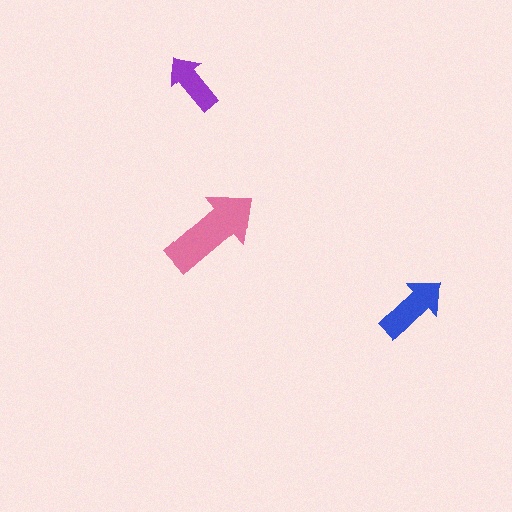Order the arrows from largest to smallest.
the pink one, the blue one, the purple one.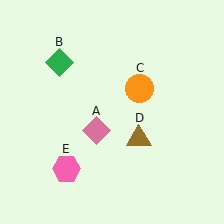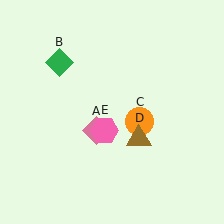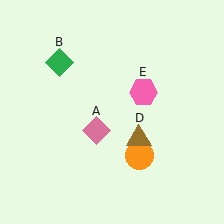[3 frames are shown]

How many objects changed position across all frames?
2 objects changed position: orange circle (object C), pink hexagon (object E).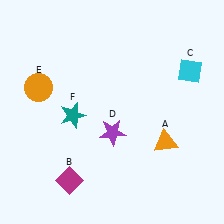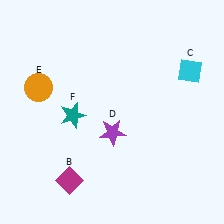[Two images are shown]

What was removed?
The orange triangle (A) was removed in Image 2.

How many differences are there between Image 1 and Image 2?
There is 1 difference between the two images.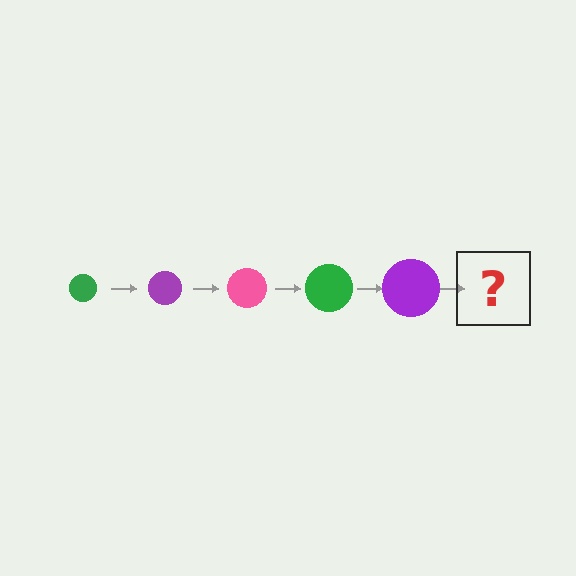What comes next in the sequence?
The next element should be a pink circle, larger than the previous one.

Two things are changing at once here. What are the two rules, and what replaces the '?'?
The two rules are that the circle grows larger each step and the color cycles through green, purple, and pink. The '?' should be a pink circle, larger than the previous one.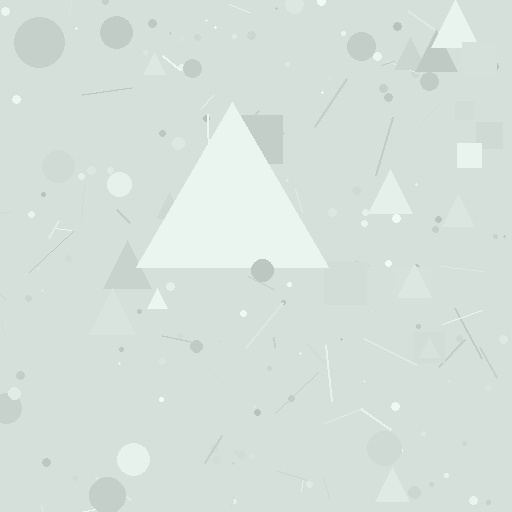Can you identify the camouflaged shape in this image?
The camouflaged shape is a triangle.